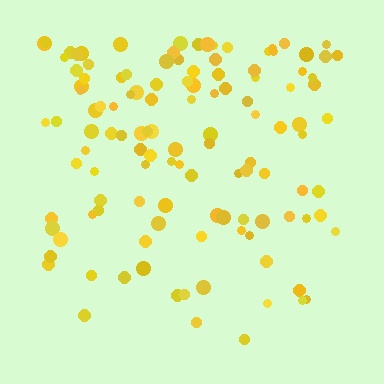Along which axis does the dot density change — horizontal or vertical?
Vertical.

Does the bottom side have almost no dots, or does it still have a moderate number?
Still a moderate number, just noticeably fewer than the top.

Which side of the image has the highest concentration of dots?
The top.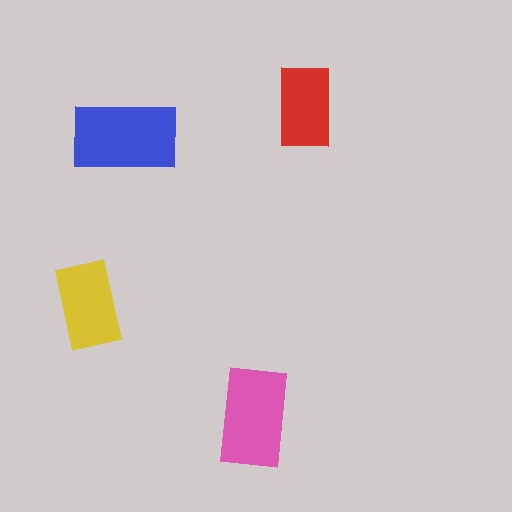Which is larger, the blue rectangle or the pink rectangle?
The blue one.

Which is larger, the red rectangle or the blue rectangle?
The blue one.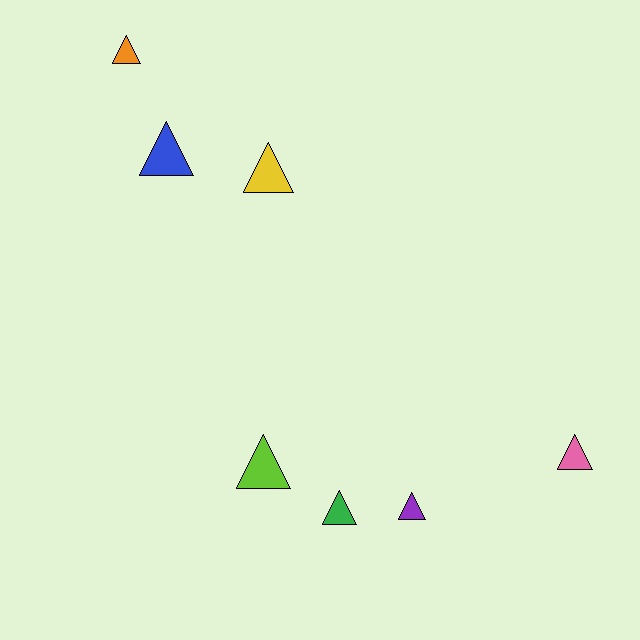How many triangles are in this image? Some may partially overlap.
There are 7 triangles.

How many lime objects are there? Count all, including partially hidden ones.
There is 1 lime object.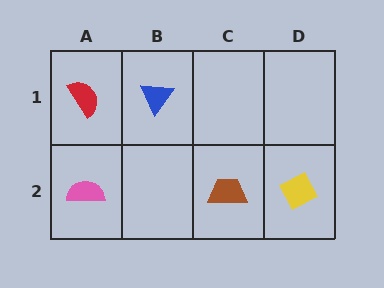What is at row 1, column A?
A red semicircle.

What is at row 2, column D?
A yellow diamond.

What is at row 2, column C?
A brown trapezoid.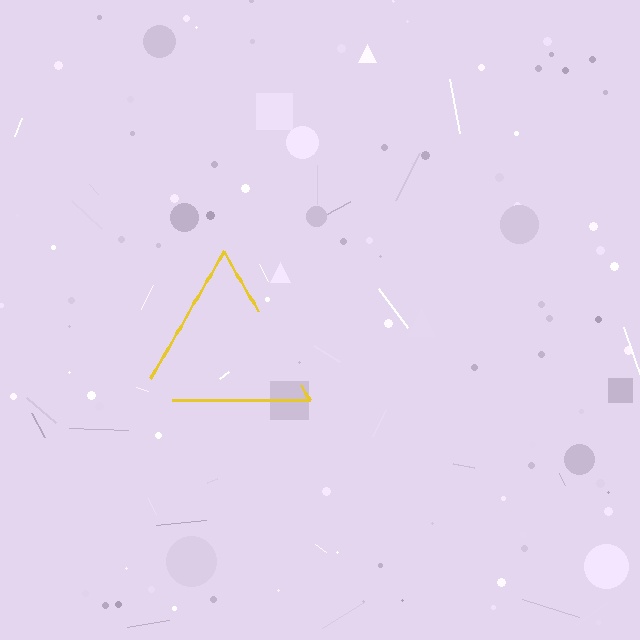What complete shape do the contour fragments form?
The contour fragments form a triangle.